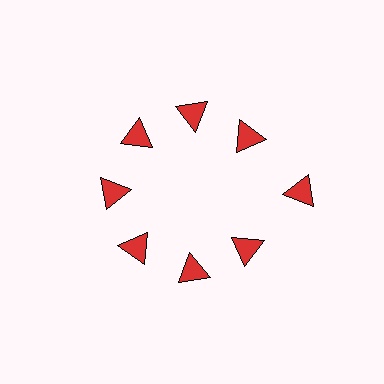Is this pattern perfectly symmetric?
No. The 8 red triangles are arranged in a ring, but one element near the 3 o'clock position is pushed outward from the center, breaking the 8-fold rotational symmetry.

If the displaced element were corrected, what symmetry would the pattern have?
It would have 8-fold rotational symmetry — the pattern would map onto itself every 45 degrees.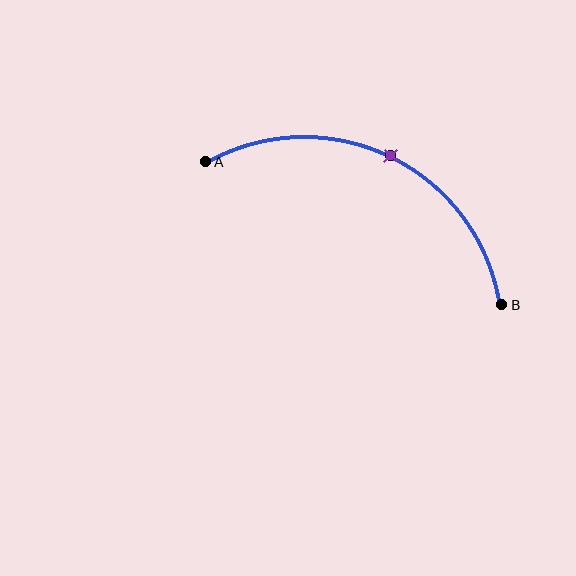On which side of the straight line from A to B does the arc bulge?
The arc bulges above the straight line connecting A and B.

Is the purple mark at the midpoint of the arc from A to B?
Yes. The purple mark lies on the arc at equal arc-length from both A and B — it is the arc midpoint.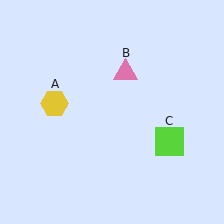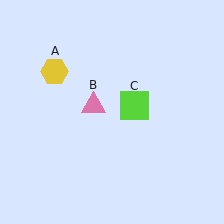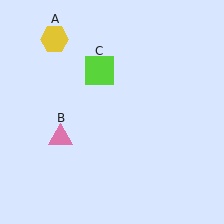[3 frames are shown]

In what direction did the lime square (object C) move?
The lime square (object C) moved up and to the left.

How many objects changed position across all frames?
3 objects changed position: yellow hexagon (object A), pink triangle (object B), lime square (object C).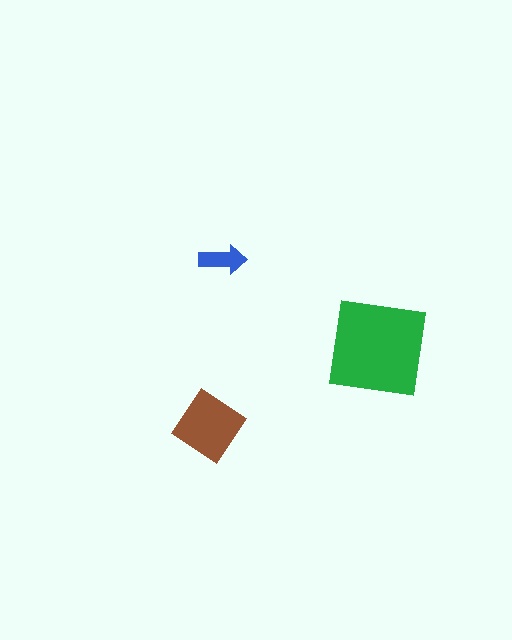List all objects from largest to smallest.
The green square, the brown diamond, the blue arrow.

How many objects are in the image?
There are 3 objects in the image.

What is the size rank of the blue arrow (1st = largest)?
3rd.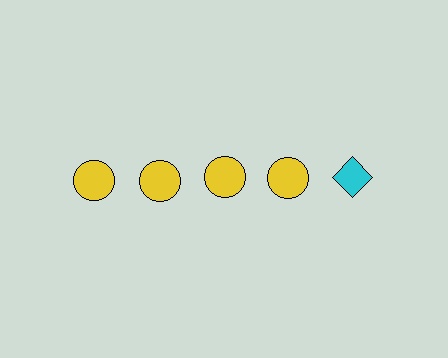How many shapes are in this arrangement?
There are 5 shapes arranged in a grid pattern.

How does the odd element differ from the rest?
It differs in both color (cyan instead of yellow) and shape (diamond instead of circle).